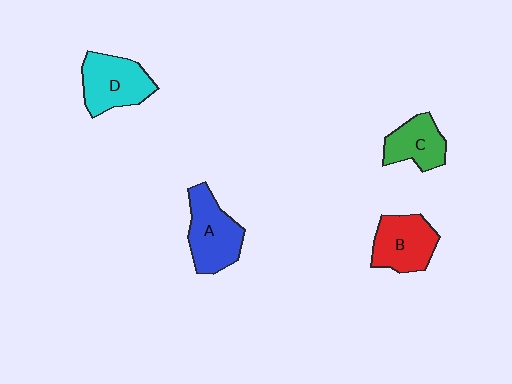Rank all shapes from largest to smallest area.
From largest to smallest: A (blue), D (cyan), B (red), C (green).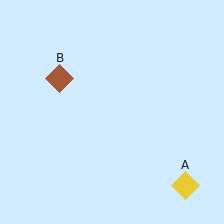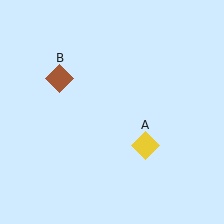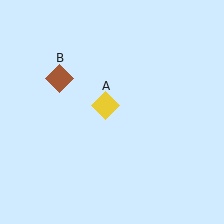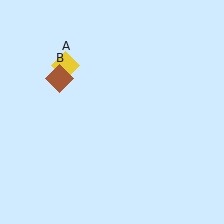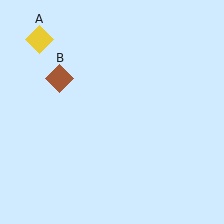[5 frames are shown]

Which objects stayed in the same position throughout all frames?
Brown diamond (object B) remained stationary.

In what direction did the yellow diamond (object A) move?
The yellow diamond (object A) moved up and to the left.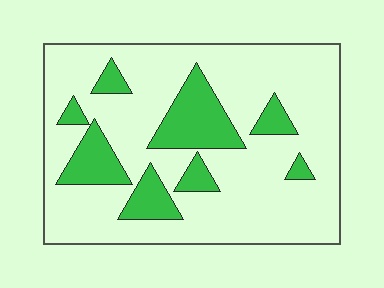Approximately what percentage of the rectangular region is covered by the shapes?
Approximately 20%.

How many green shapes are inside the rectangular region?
8.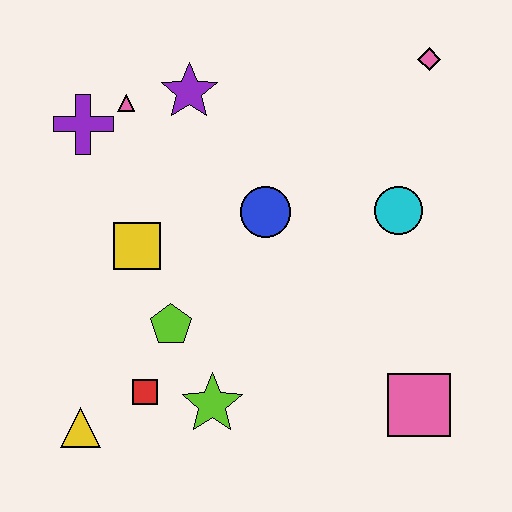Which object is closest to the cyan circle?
The blue circle is closest to the cyan circle.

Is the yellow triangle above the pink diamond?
No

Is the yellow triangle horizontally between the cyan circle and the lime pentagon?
No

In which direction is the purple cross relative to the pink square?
The purple cross is to the left of the pink square.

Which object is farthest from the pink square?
The purple cross is farthest from the pink square.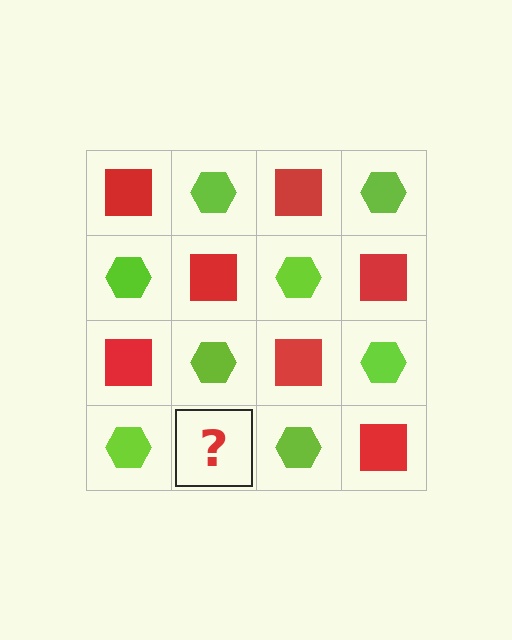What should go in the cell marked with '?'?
The missing cell should contain a red square.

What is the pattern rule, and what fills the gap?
The rule is that it alternates red square and lime hexagon in a checkerboard pattern. The gap should be filled with a red square.